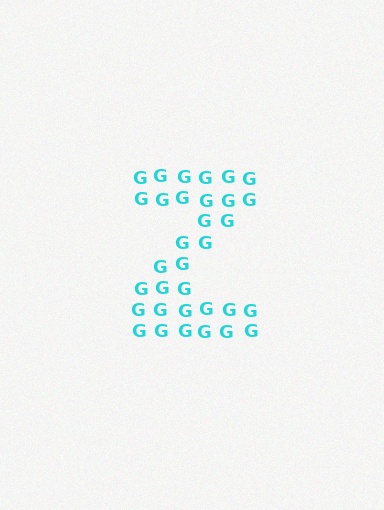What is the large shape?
The large shape is the letter Z.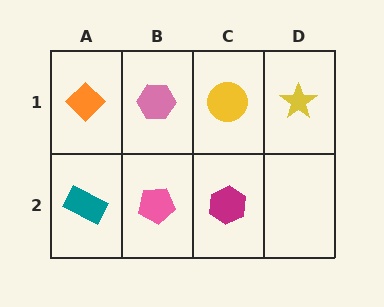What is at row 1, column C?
A yellow circle.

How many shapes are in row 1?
4 shapes.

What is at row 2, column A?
A teal rectangle.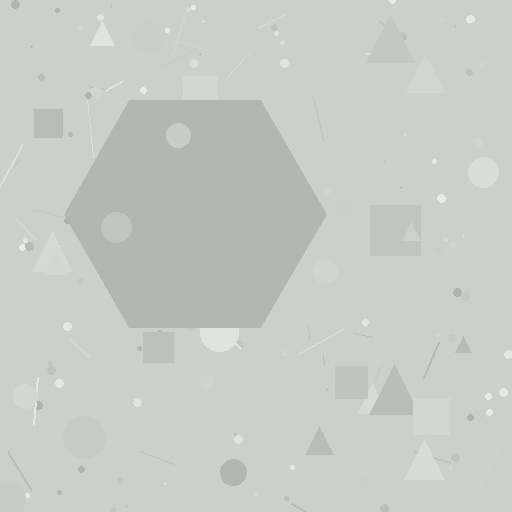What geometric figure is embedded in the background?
A hexagon is embedded in the background.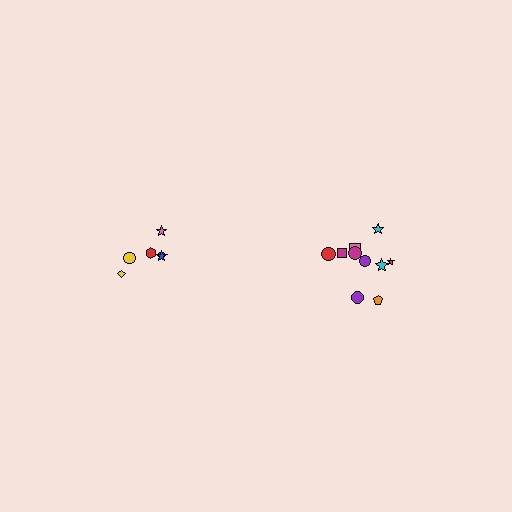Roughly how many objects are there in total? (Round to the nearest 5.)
Roughly 15 objects in total.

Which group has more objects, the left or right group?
The right group.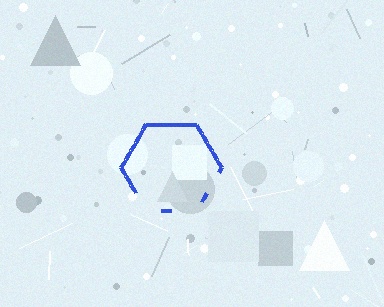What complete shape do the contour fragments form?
The contour fragments form a hexagon.